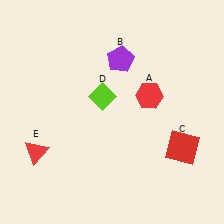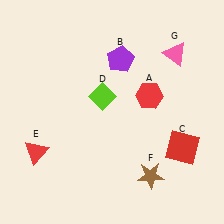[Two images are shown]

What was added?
A brown star (F), a pink triangle (G) were added in Image 2.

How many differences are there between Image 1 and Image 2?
There are 2 differences between the two images.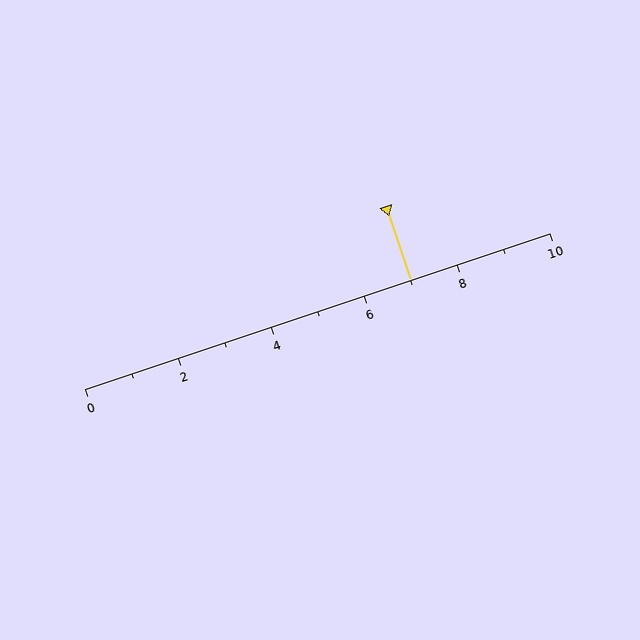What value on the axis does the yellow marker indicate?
The marker indicates approximately 7.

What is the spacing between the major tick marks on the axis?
The major ticks are spaced 2 apart.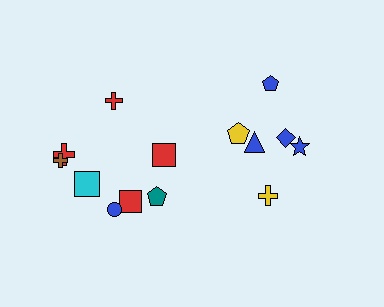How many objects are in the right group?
There are 6 objects.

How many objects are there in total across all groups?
There are 14 objects.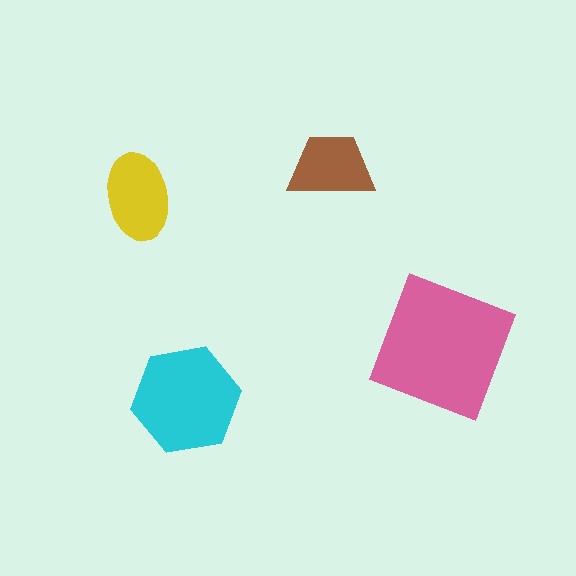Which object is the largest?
The pink square.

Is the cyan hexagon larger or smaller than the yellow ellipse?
Larger.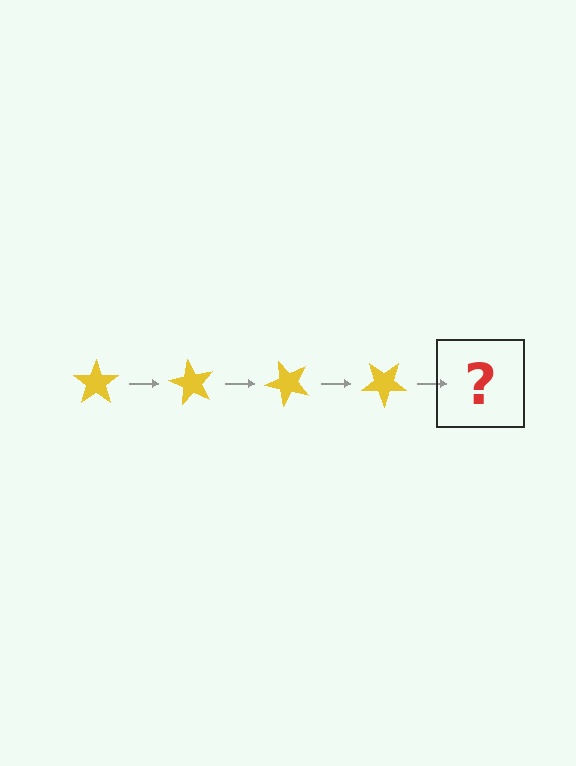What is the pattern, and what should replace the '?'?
The pattern is that the star rotates 60 degrees each step. The '?' should be a yellow star rotated 240 degrees.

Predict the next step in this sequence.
The next step is a yellow star rotated 240 degrees.